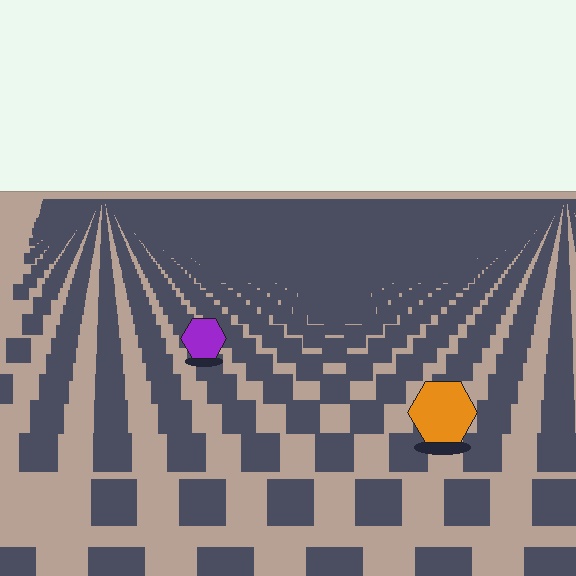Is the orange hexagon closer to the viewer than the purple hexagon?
Yes. The orange hexagon is closer — you can tell from the texture gradient: the ground texture is coarser near it.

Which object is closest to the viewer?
The orange hexagon is closest. The texture marks near it are larger and more spread out.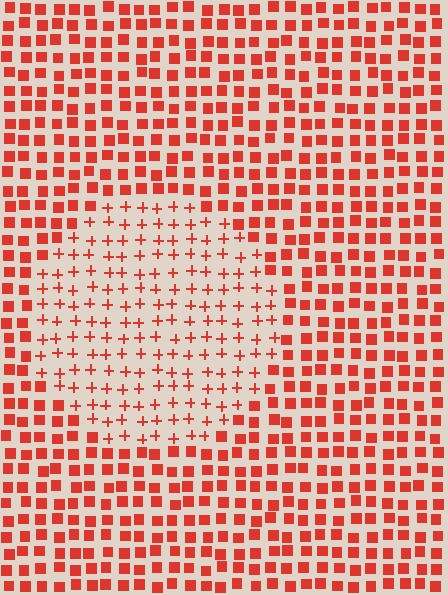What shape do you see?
I see a circle.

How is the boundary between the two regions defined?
The boundary is defined by a change in element shape: plus signs inside vs. squares outside. All elements share the same color and spacing.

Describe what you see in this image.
The image is filled with small red elements arranged in a uniform grid. A circle-shaped region contains plus signs, while the surrounding area contains squares. The boundary is defined purely by the change in element shape.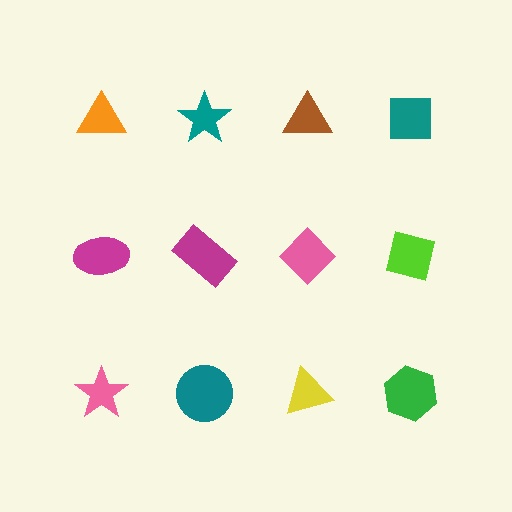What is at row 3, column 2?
A teal circle.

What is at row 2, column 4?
A lime square.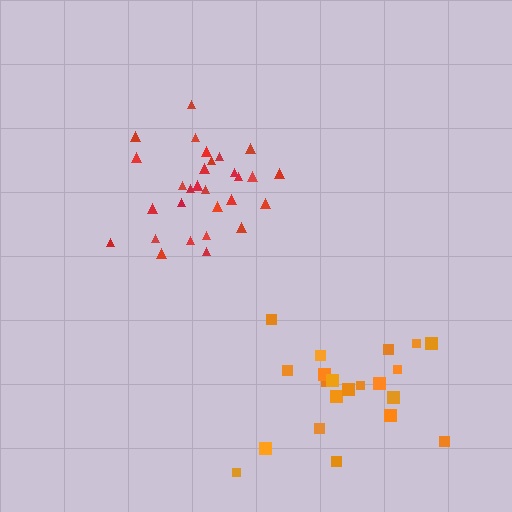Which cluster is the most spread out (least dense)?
Orange.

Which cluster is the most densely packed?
Red.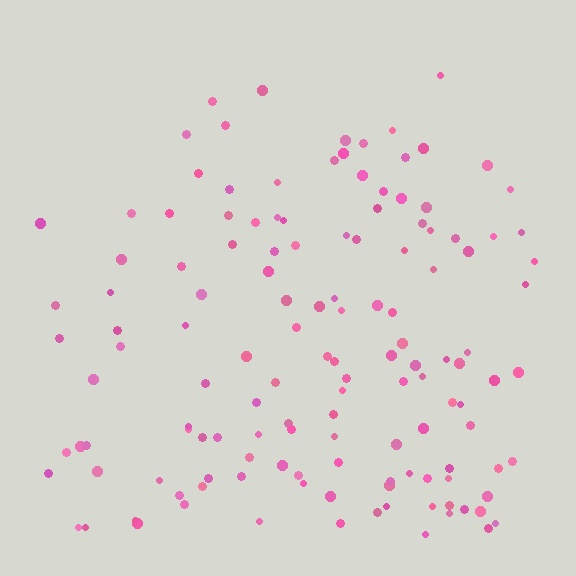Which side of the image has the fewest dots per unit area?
The top.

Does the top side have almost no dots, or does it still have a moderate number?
Still a moderate number, just noticeably fewer than the bottom.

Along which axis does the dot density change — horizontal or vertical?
Vertical.